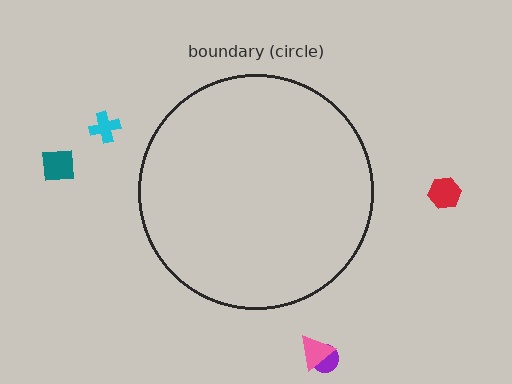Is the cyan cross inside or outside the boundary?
Outside.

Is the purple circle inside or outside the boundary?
Outside.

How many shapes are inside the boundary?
0 inside, 5 outside.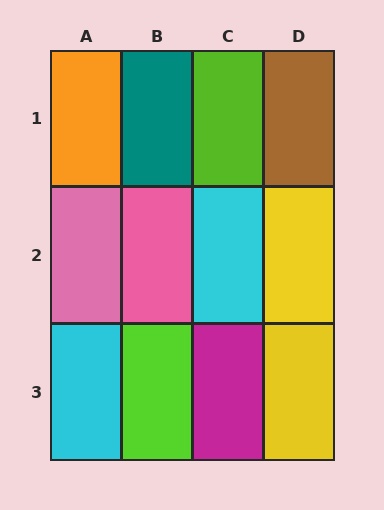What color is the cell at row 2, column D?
Yellow.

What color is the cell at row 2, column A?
Pink.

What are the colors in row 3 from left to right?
Cyan, lime, magenta, yellow.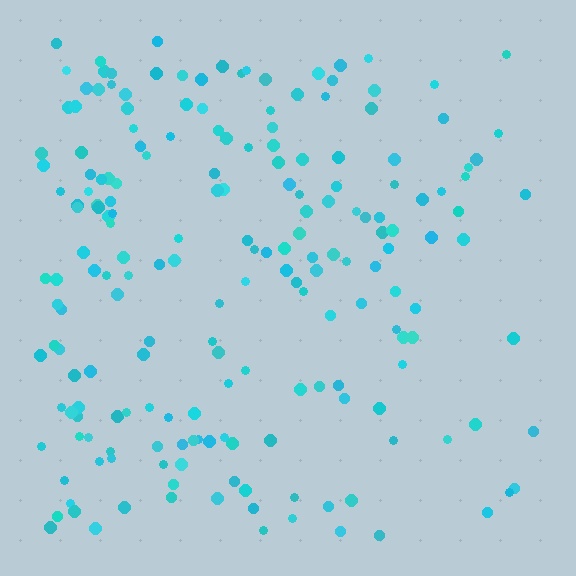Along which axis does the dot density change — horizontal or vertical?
Horizontal.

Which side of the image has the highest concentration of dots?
The left.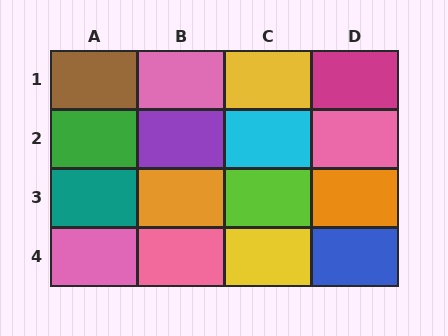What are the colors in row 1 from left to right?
Brown, pink, yellow, magenta.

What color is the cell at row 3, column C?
Lime.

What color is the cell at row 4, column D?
Blue.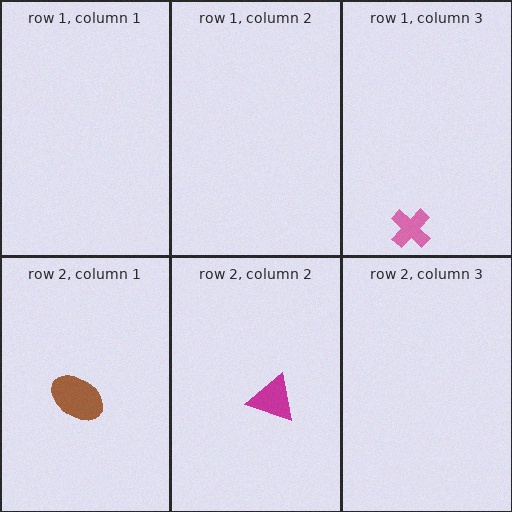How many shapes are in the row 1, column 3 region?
1.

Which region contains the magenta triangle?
The row 2, column 2 region.